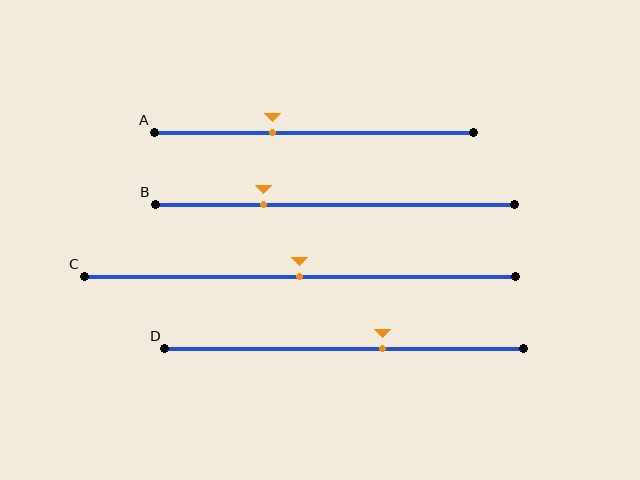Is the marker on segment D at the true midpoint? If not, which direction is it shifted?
No, the marker on segment D is shifted to the right by about 11% of the segment length.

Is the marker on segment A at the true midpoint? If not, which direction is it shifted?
No, the marker on segment A is shifted to the left by about 13% of the segment length.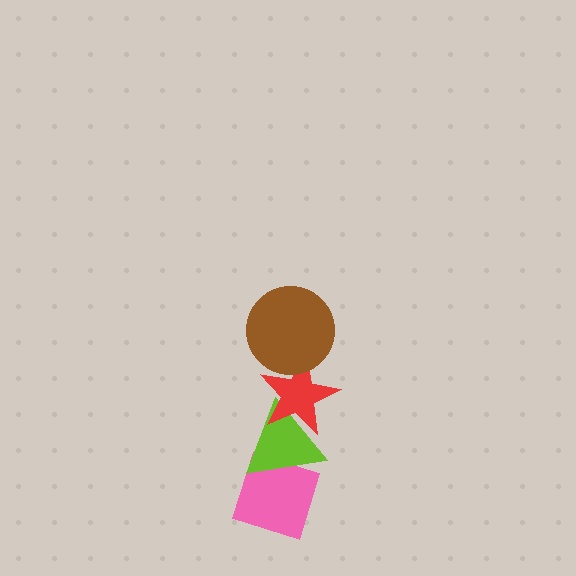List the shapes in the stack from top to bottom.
From top to bottom: the brown circle, the red star, the lime triangle, the pink diamond.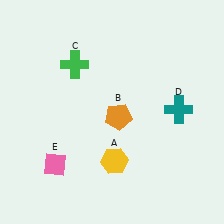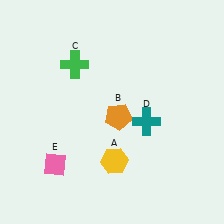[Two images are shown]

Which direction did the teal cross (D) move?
The teal cross (D) moved left.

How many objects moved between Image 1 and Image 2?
1 object moved between the two images.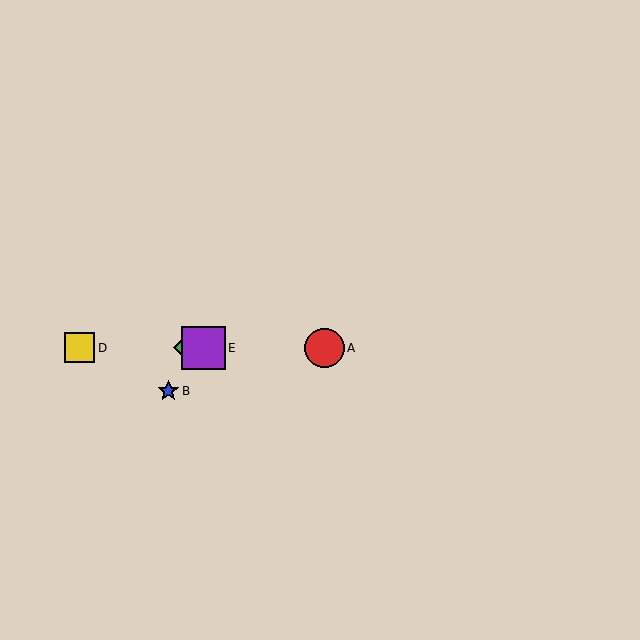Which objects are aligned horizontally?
Objects A, C, D, E are aligned horizontally.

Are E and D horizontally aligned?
Yes, both are at y≈348.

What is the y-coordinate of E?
Object E is at y≈348.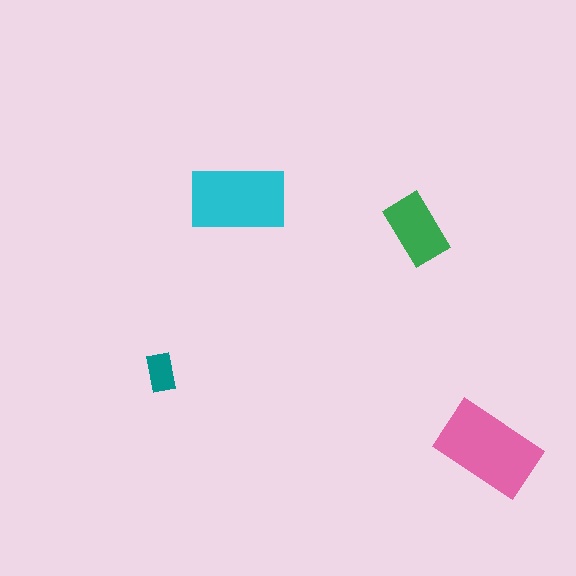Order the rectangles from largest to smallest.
the pink one, the cyan one, the green one, the teal one.